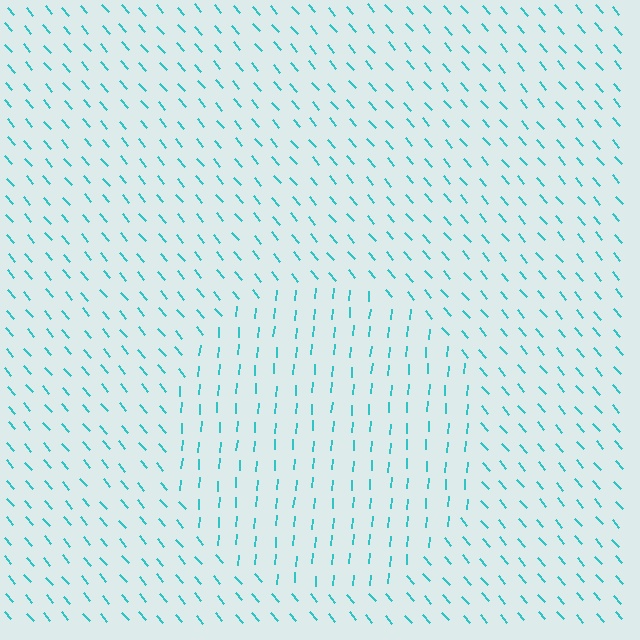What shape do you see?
I see a circle.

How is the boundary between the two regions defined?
The boundary is defined purely by a change in line orientation (approximately 45 degrees difference). All lines are the same color and thickness.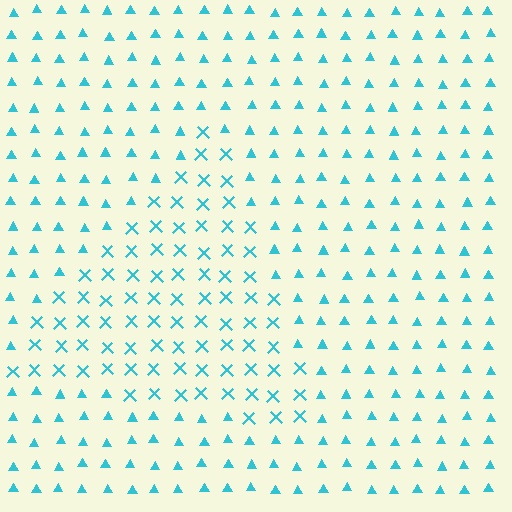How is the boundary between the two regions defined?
The boundary is defined by a change in element shape: X marks inside vs. triangles outside. All elements share the same color and spacing.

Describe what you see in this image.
The image is filled with small cyan elements arranged in a uniform grid. A triangle-shaped region contains X marks, while the surrounding area contains triangles. The boundary is defined purely by the change in element shape.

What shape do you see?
I see a triangle.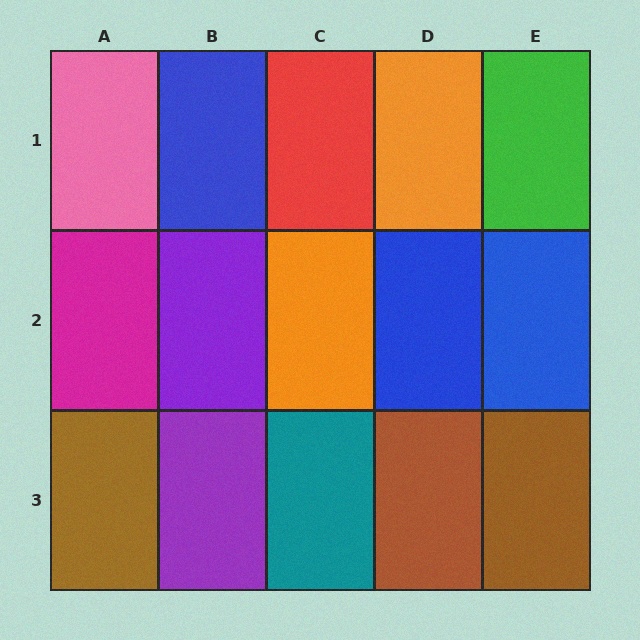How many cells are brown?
3 cells are brown.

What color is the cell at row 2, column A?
Magenta.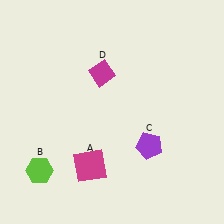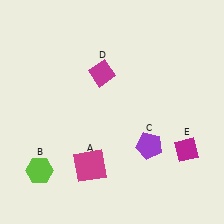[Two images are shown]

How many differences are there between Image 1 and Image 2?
There is 1 difference between the two images.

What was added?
A magenta diamond (E) was added in Image 2.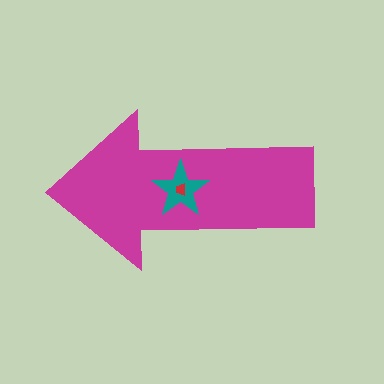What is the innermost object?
The red trapezoid.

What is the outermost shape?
The magenta arrow.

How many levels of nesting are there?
3.